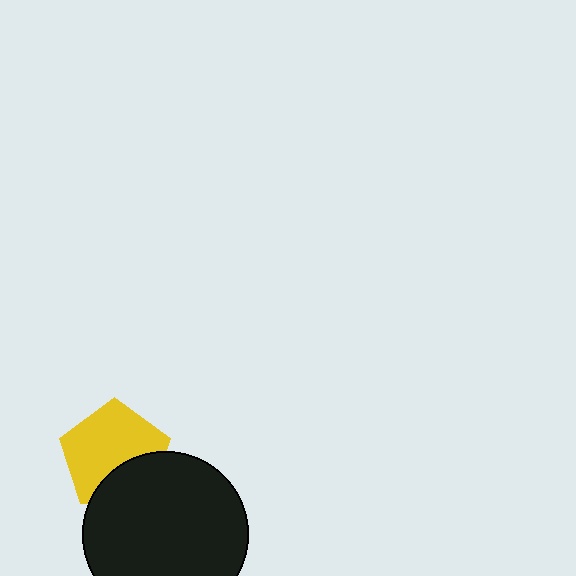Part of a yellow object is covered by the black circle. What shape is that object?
It is a pentagon.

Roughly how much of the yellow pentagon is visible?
Most of it is visible (roughly 69%).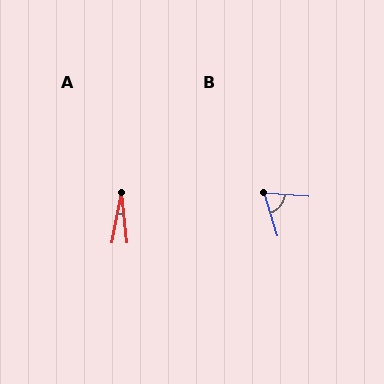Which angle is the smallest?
A, at approximately 17 degrees.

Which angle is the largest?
B, at approximately 68 degrees.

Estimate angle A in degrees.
Approximately 17 degrees.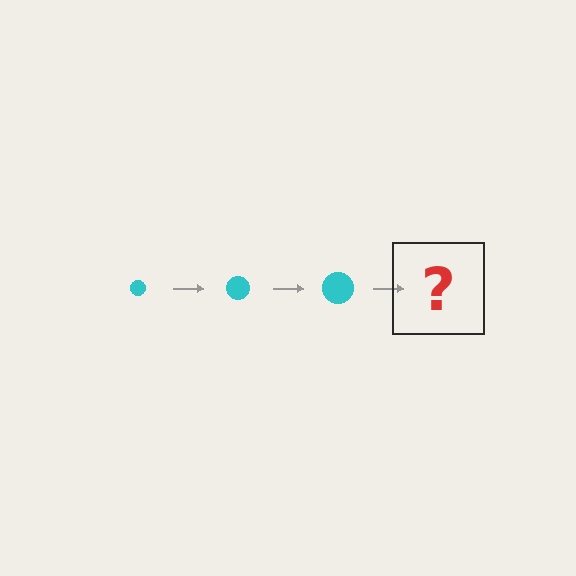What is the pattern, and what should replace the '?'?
The pattern is that the circle gets progressively larger each step. The '?' should be a cyan circle, larger than the previous one.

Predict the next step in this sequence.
The next step is a cyan circle, larger than the previous one.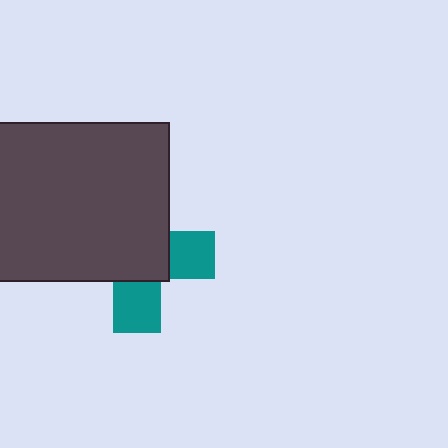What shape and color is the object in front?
The object in front is a dark gray rectangle.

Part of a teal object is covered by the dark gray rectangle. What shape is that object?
It is a cross.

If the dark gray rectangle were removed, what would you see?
You would see the complete teal cross.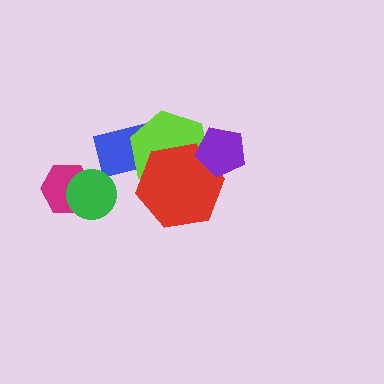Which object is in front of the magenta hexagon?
The green circle is in front of the magenta hexagon.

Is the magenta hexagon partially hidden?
Yes, it is partially covered by another shape.